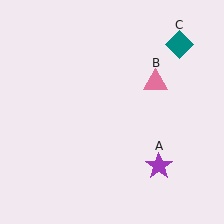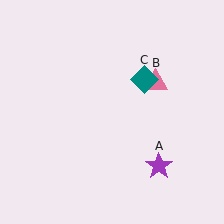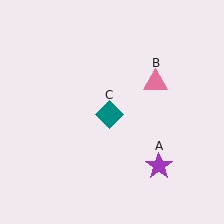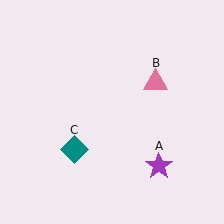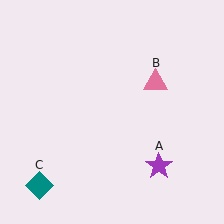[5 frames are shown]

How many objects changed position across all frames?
1 object changed position: teal diamond (object C).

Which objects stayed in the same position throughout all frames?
Purple star (object A) and pink triangle (object B) remained stationary.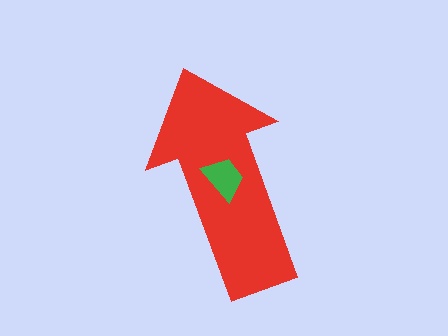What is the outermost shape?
The red arrow.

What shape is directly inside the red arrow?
The green trapezoid.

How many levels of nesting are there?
2.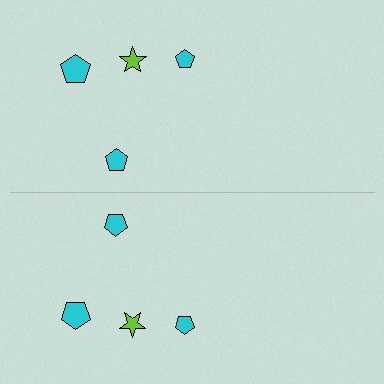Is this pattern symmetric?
Yes, this pattern has bilateral (reflection) symmetry.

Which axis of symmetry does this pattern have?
The pattern has a horizontal axis of symmetry running through the center of the image.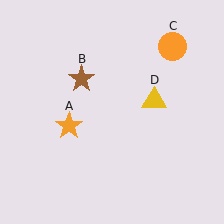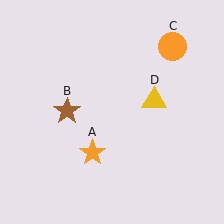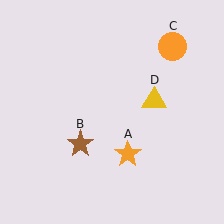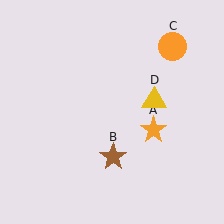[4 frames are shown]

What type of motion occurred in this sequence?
The orange star (object A), brown star (object B) rotated counterclockwise around the center of the scene.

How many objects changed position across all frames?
2 objects changed position: orange star (object A), brown star (object B).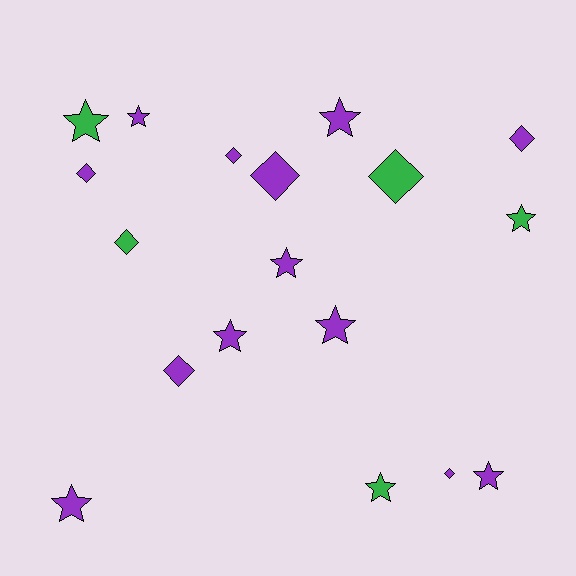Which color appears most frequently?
Purple, with 13 objects.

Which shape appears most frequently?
Star, with 10 objects.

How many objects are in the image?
There are 18 objects.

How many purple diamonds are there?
There are 6 purple diamonds.